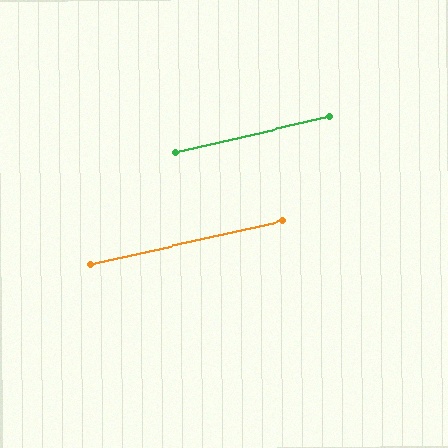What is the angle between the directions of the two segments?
Approximately 1 degree.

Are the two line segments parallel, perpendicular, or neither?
Parallel — their directions differ by only 0.6°.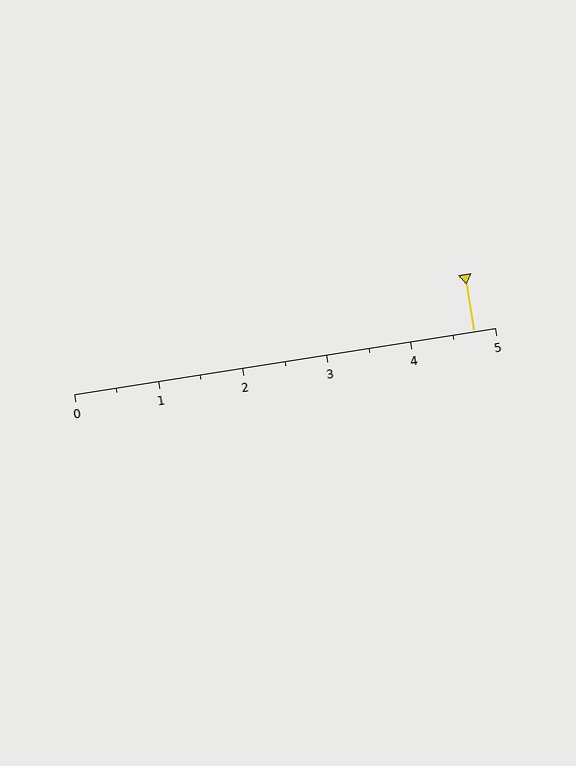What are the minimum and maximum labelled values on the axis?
The axis runs from 0 to 5.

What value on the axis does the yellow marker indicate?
The marker indicates approximately 4.8.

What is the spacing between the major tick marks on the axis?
The major ticks are spaced 1 apart.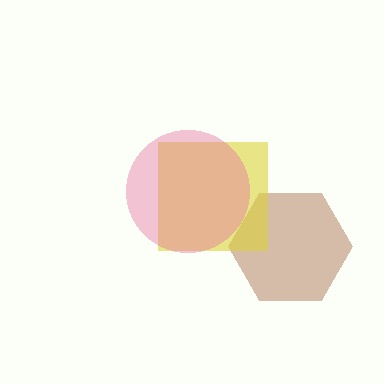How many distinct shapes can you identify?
There are 3 distinct shapes: a brown hexagon, a yellow square, a pink circle.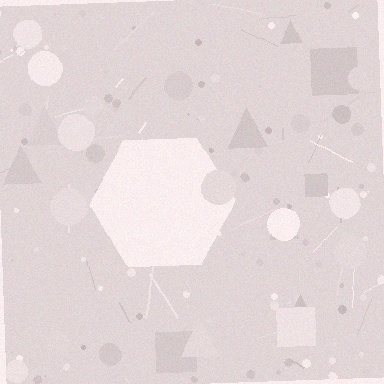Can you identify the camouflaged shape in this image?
The camouflaged shape is a hexagon.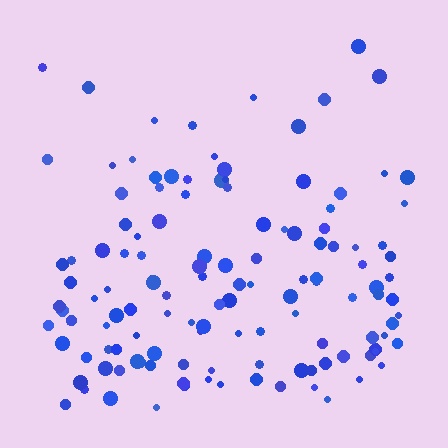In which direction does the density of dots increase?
From top to bottom, with the bottom side densest.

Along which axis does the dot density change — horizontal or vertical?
Vertical.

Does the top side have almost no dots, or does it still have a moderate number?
Still a moderate number, just noticeably fewer than the bottom.